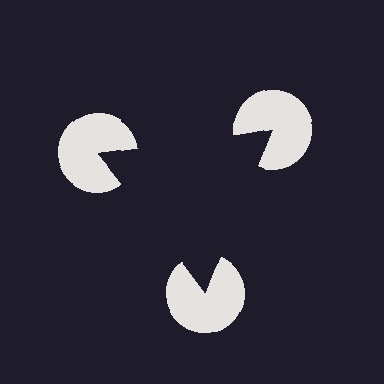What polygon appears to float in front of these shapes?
An illusory triangle — its edges are inferred from the aligned wedge cuts in the pac-man discs, not physically drawn.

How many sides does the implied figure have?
3 sides.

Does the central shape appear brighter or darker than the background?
It typically appears slightly darker than the background, even though no actual brightness change is drawn.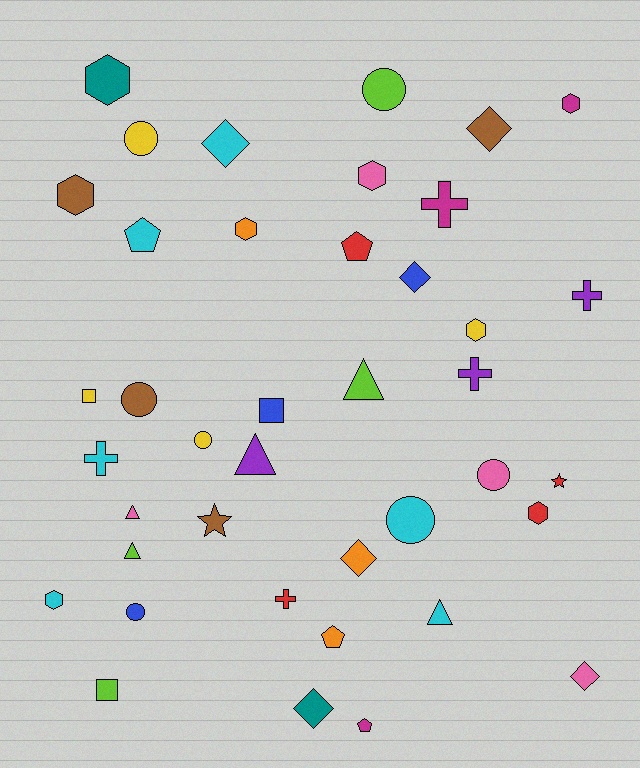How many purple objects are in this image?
There are 3 purple objects.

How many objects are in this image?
There are 40 objects.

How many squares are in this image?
There are 3 squares.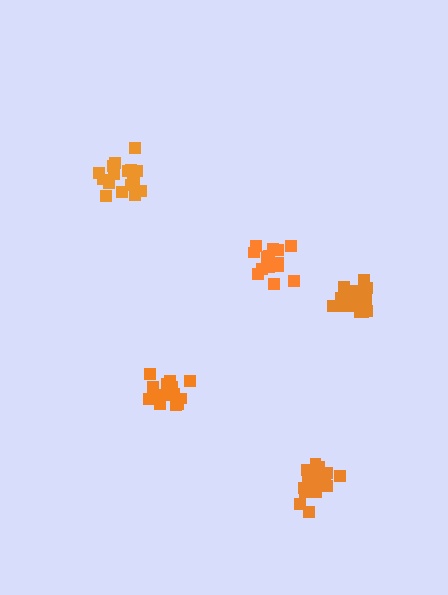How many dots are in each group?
Group 1: 18 dots, Group 2: 18 dots, Group 3: 20 dots, Group 4: 18 dots, Group 5: 16 dots (90 total).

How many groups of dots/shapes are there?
There are 5 groups.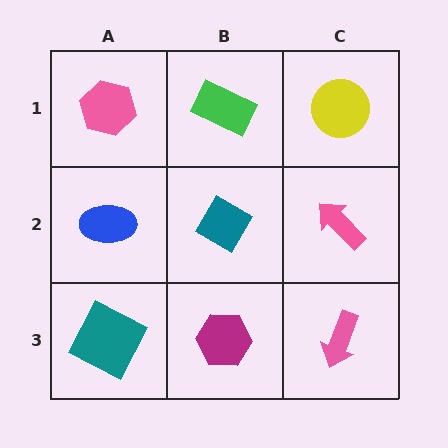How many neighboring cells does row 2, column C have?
3.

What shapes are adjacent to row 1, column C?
A pink arrow (row 2, column C), a green rectangle (row 1, column B).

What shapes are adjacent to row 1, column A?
A blue ellipse (row 2, column A), a green rectangle (row 1, column B).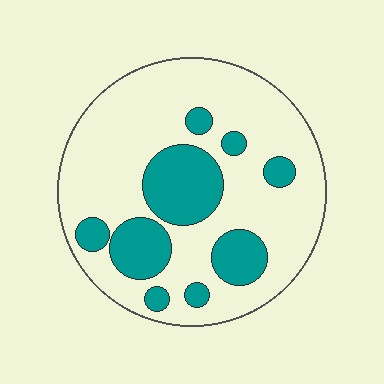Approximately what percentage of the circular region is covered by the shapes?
Approximately 25%.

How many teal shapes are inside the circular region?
9.